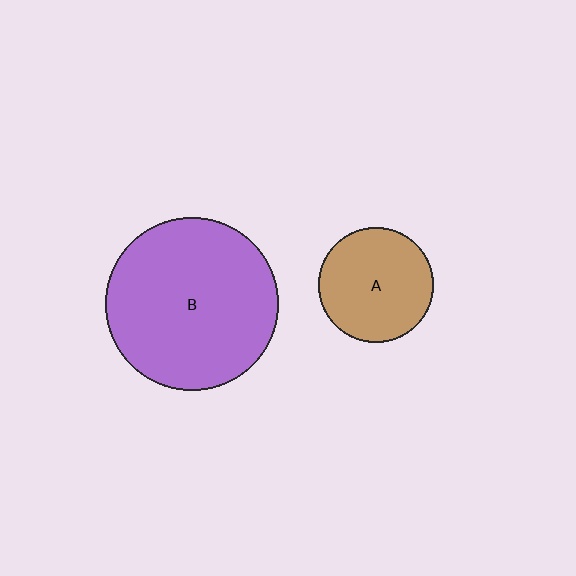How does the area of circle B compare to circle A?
Approximately 2.2 times.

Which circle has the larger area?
Circle B (purple).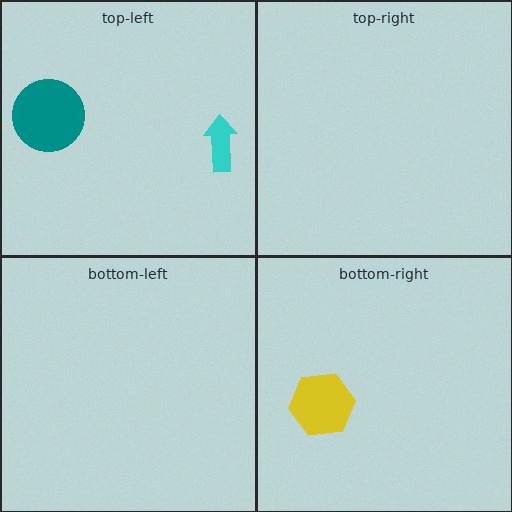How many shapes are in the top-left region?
2.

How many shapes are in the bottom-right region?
1.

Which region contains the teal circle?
The top-left region.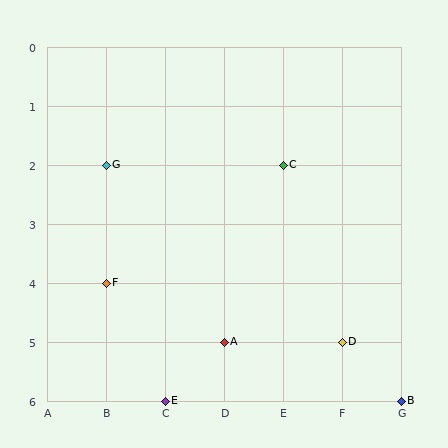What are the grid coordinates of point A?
Point A is at grid coordinates (D, 5).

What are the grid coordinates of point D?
Point D is at grid coordinates (F, 5).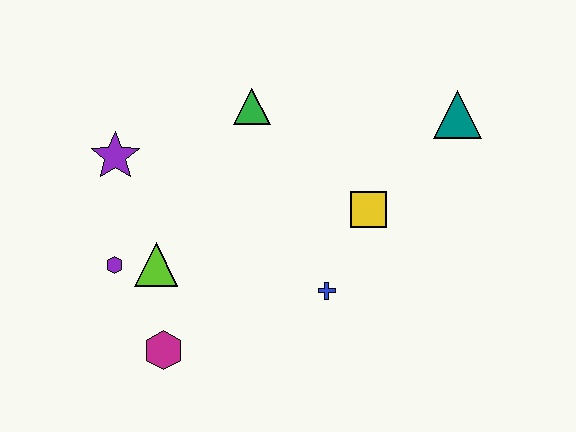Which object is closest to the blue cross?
The yellow square is closest to the blue cross.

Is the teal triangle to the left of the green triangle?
No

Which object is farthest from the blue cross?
The purple star is farthest from the blue cross.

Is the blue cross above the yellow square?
No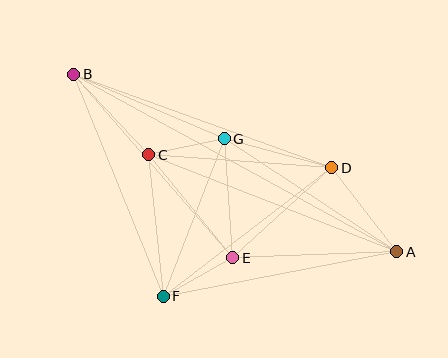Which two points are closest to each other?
Points C and G are closest to each other.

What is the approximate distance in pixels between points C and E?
The distance between C and E is approximately 133 pixels.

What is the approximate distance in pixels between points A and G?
The distance between A and G is approximately 206 pixels.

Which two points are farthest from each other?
Points A and B are farthest from each other.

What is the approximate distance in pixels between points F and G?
The distance between F and G is approximately 169 pixels.